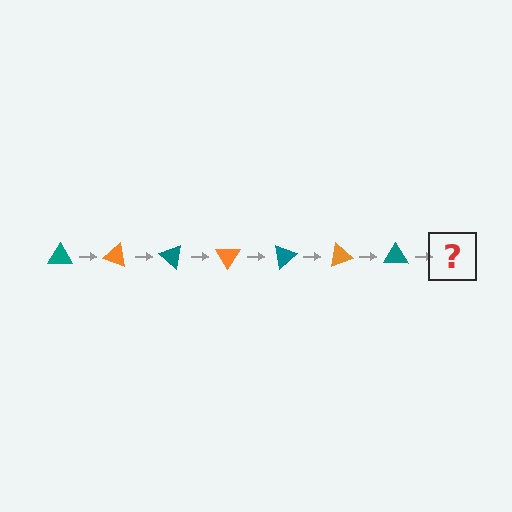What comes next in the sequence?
The next element should be an orange triangle, rotated 140 degrees from the start.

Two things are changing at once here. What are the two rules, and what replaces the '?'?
The two rules are that it rotates 20 degrees each step and the color cycles through teal and orange. The '?' should be an orange triangle, rotated 140 degrees from the start.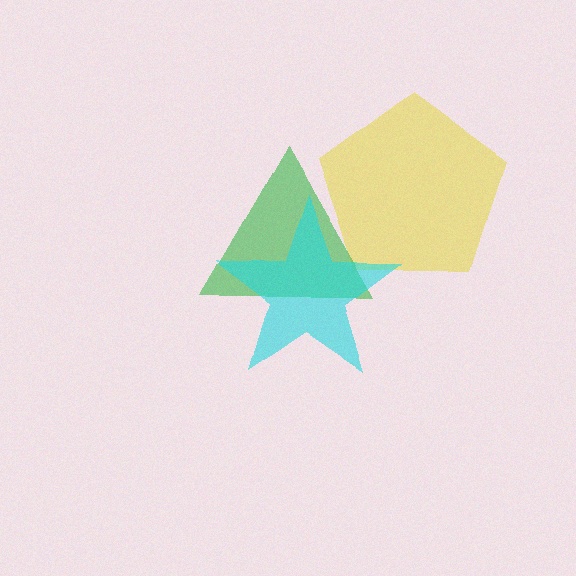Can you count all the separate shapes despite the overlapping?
Yes, there are 3 separate shapes.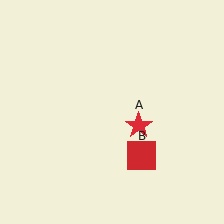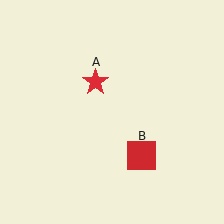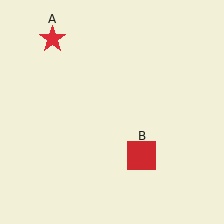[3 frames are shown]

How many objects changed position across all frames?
1 object changed position: red star (object A).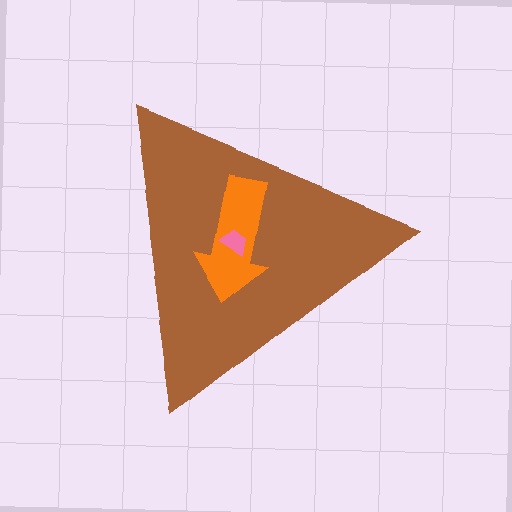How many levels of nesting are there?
3.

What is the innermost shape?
The pink trapezoid.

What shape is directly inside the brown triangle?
The orange arrow.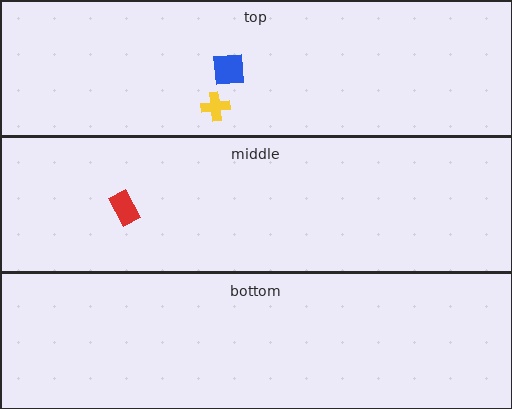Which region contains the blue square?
The top region.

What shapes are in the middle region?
The red rectangle.